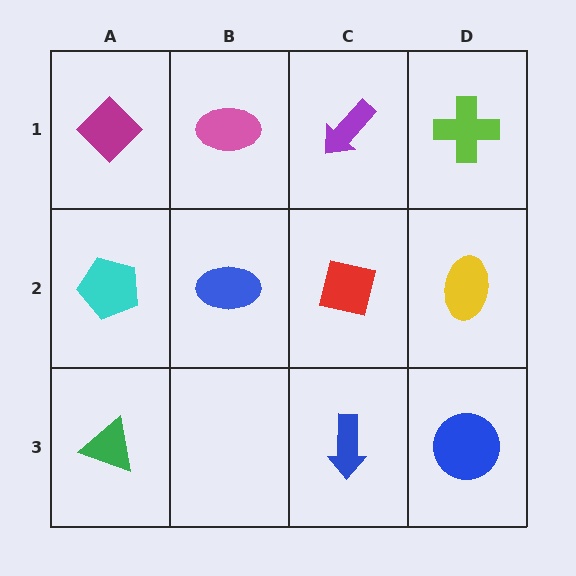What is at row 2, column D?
A yellow ellipse.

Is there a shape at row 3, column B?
No, that cell is empty.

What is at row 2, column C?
A red square.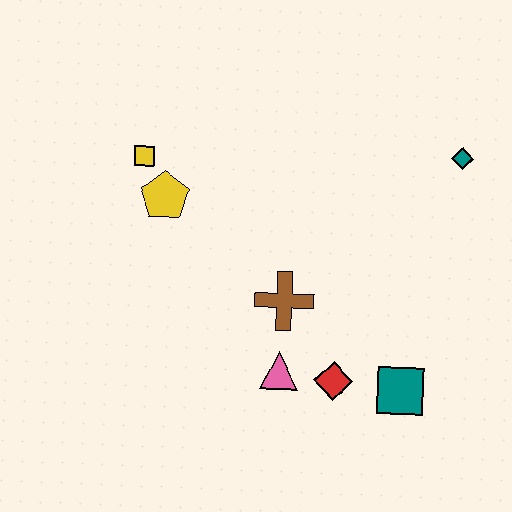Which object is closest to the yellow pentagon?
The yellow square is closest to the yellow pentagon.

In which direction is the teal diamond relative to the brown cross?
The teal diamond is to the right of the brown cross.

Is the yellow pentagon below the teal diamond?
Yes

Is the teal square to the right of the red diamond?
Yes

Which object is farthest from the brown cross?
The teal diamond is farthest from the brown cross.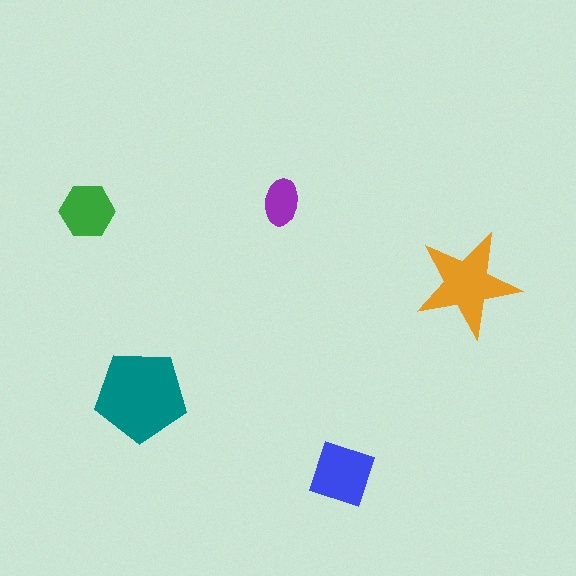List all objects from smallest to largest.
The purple ellipse, the green hexagon, the blue diamond, the orange star, the teal pentagon.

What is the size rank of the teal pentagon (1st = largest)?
1st.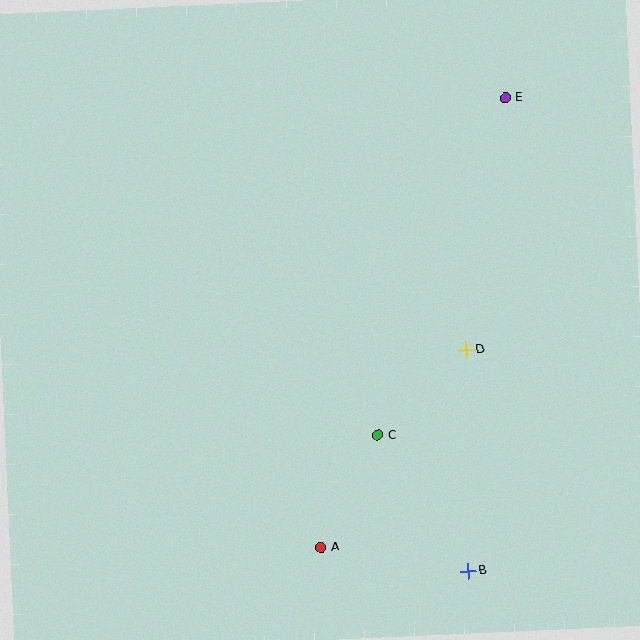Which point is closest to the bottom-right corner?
Point B is closest to the bottom-right corner.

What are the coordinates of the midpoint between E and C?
The midpoint between E and C is at (442, 266).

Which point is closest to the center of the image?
Point C at (378, 435) is closest to the center.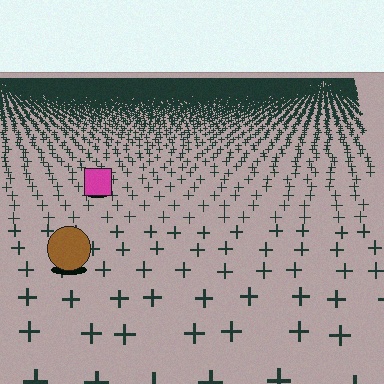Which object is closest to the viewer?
The brown circle is closest. The texture marks near it are larger and more spread out.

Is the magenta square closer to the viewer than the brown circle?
No. The brown circle is closer — you can tell from the texture gradient: the ground texture is coarser near it.